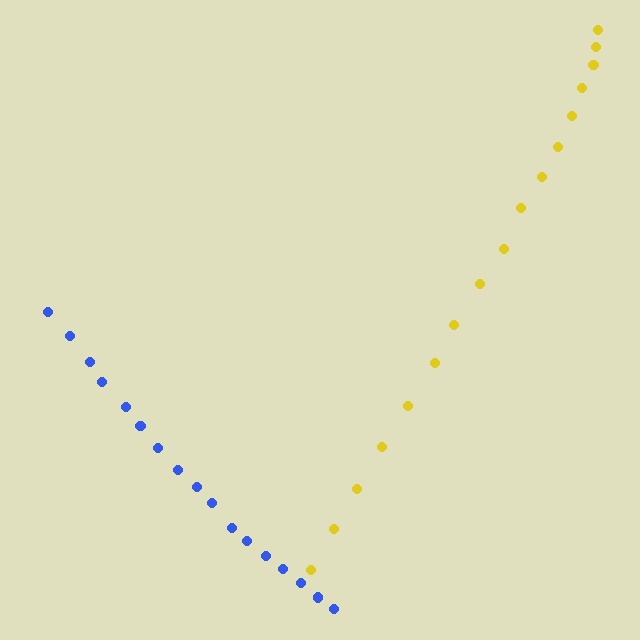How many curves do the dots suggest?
There are 2 distinct paths.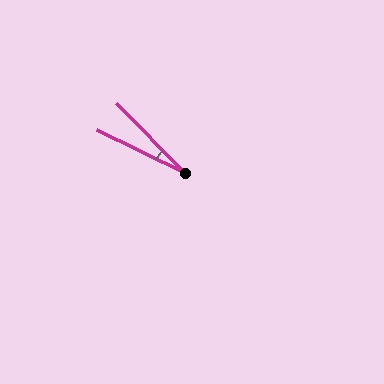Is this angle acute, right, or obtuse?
It is acute.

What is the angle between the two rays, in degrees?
Approximately 20 degrees.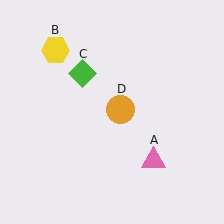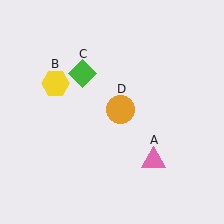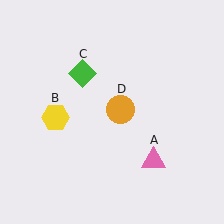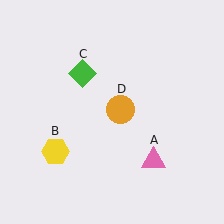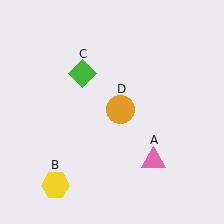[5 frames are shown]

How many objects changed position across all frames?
1 object changed position: yellow hexagon (object B).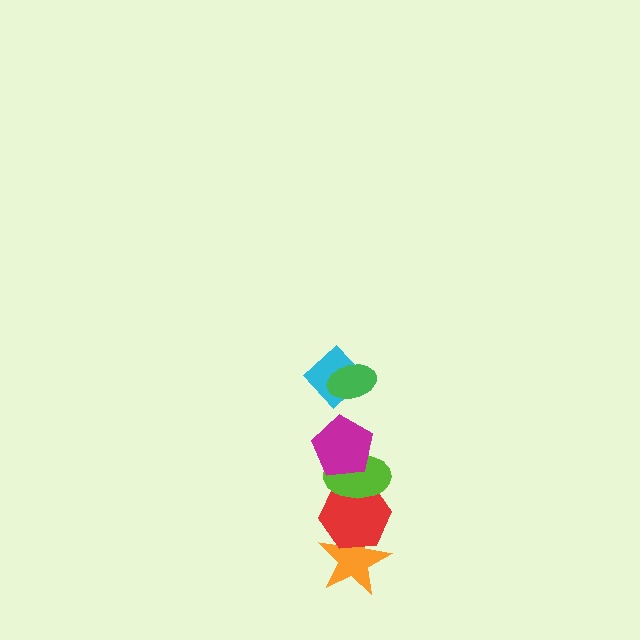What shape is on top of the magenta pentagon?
The cyan diamond is on top of the magenta pentagon.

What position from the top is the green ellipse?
The green ellipse is 1st from the top.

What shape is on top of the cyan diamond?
The green ellipse is on top of the cyan diamond.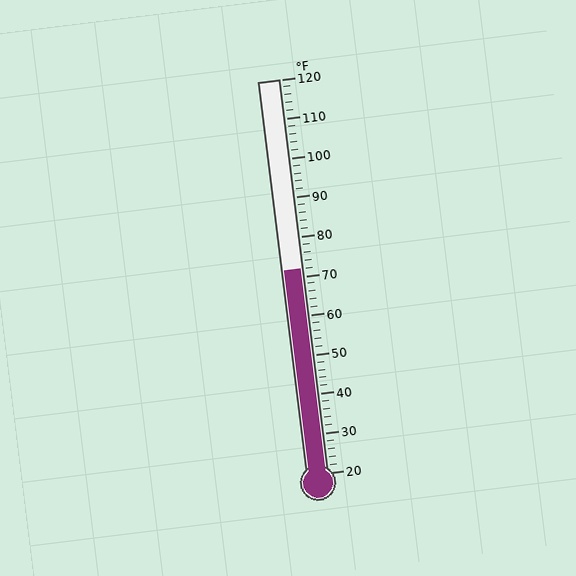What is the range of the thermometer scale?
The thermometer scale ranges from 20°F to 120°F.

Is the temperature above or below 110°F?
The temperature is below 110°F.